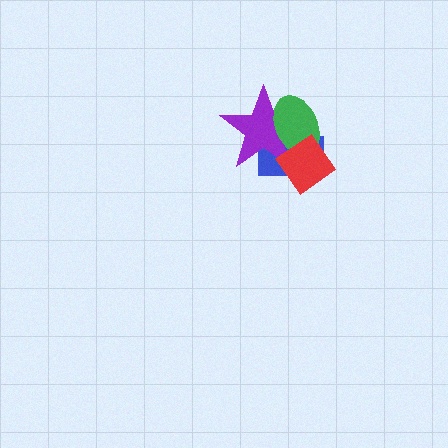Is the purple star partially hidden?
Yes, it is partially covered by another shape.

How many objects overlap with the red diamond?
3 objects overlap with the red diamond.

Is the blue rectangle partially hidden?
Yes, it is partially covered by another shape.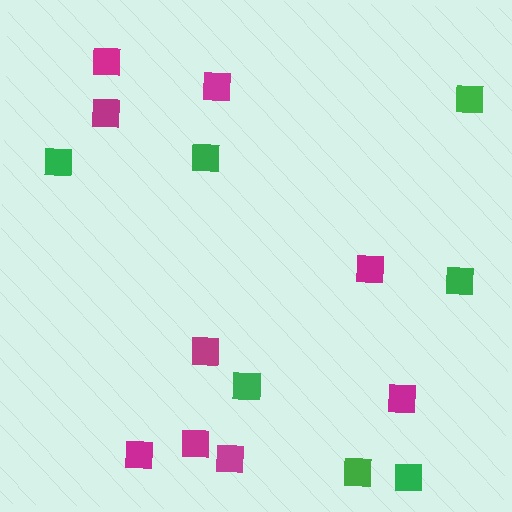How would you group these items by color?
There are 2 groups: one group of green squares (7) and one group of magenta squares (9).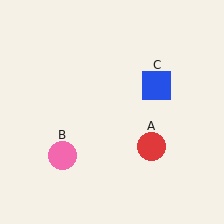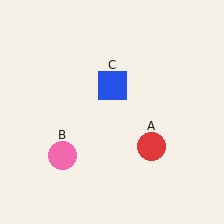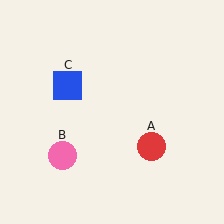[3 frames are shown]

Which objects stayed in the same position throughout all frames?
Red circle (object A) and pink circle (object B) remained stationary.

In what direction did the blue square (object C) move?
The blue square (object C) moved left.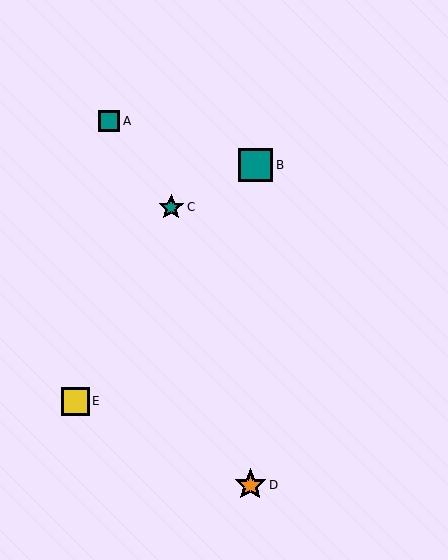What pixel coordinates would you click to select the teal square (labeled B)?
Click at (256, 165) to select the teal square B.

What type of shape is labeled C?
Shape C is a teal star.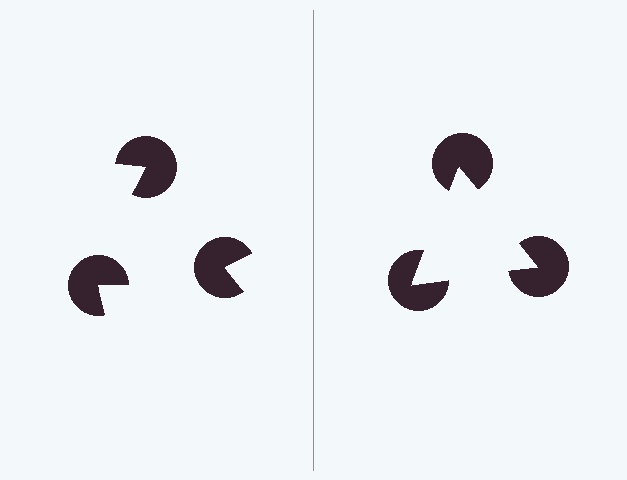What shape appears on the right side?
An illusory triangle.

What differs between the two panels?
The pac-man discs are positioned identically on both sides; only the wedge orientations differ. On the right they align to a triangle; on the left they are misaligned.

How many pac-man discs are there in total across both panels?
6 — 3 on each side.